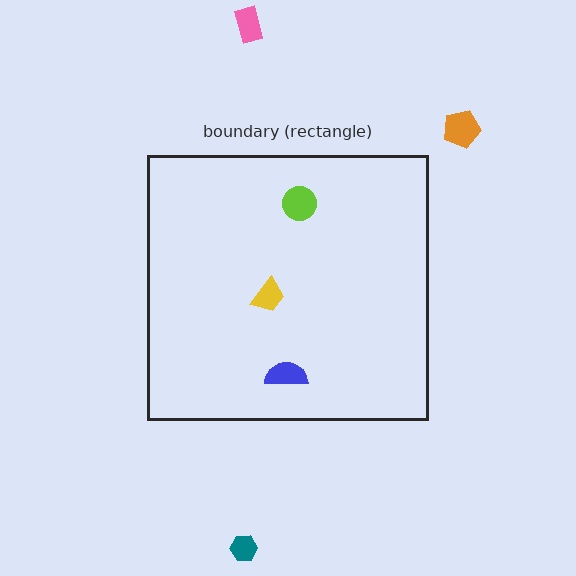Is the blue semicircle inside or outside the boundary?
Inside.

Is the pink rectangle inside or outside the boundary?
Outside.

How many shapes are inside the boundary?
3 inside, 3 outside.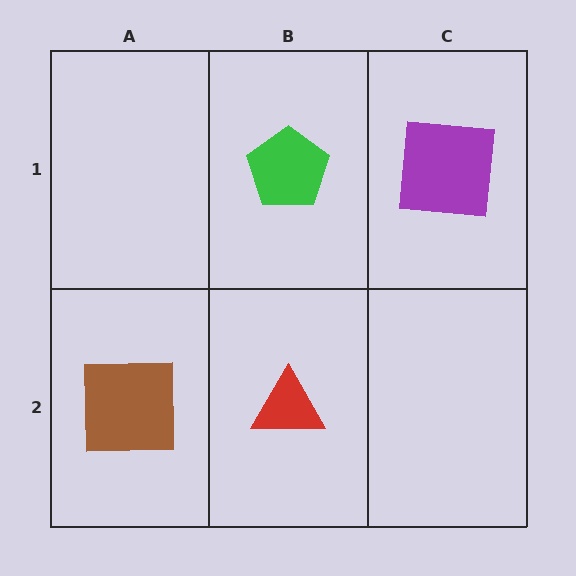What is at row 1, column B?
A green pentagon.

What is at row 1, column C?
A purple square.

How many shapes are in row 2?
2 shapes.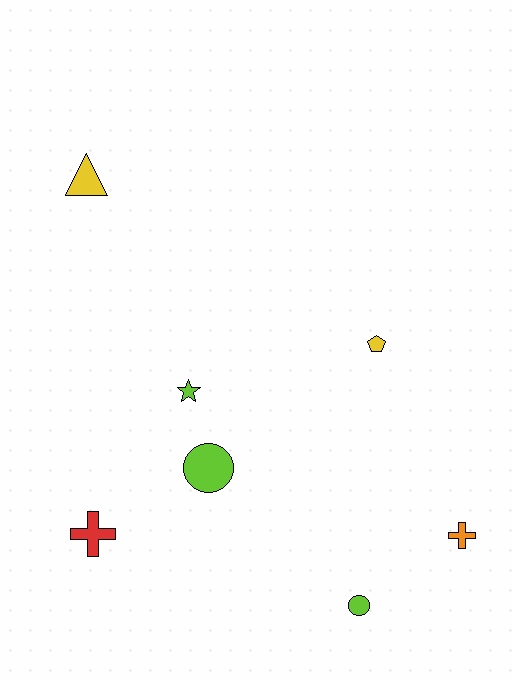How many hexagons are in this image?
There are no hexagons.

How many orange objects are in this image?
There is 1 orange object.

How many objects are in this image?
There are 7 objects.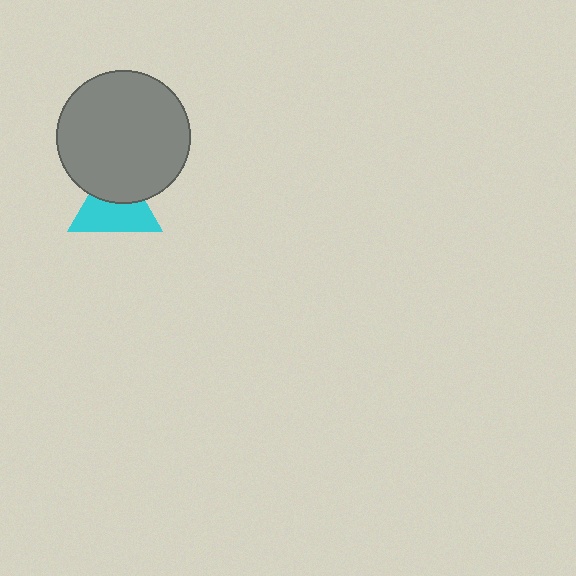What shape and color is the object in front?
The object in front is a gray circle.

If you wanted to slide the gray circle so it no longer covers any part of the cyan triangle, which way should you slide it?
Slide it up — that is the most direct way to separate the two shapes.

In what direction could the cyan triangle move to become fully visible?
The cyan triangle could move down. That would shift it out from behind the gray circle entirely.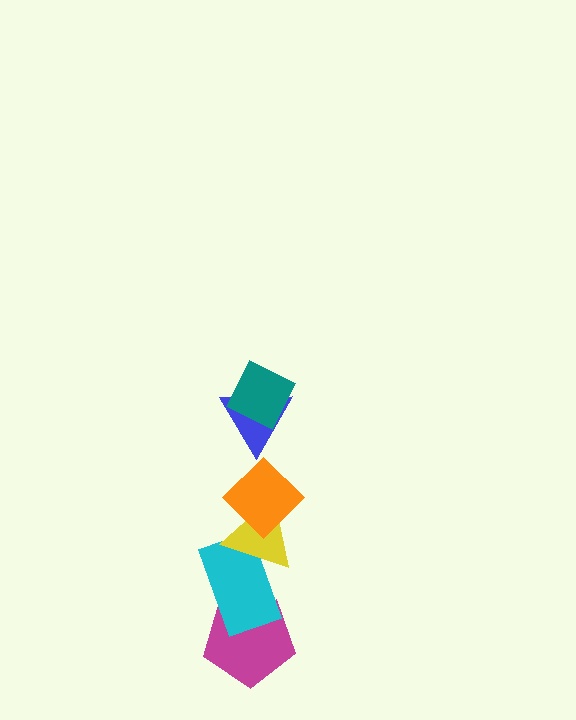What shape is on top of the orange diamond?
The blue triangle is on top of the orange diamond.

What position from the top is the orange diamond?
The orange diamond is 3rd from the top.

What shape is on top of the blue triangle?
The teal diamond is on top of the blue triangle.